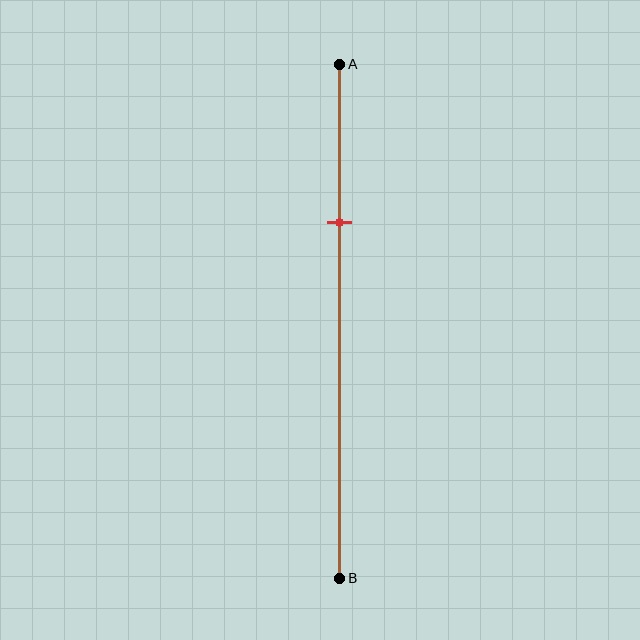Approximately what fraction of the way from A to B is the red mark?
The red mark is approximately 30% of the way from A to B.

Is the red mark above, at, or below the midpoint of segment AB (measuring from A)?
The red mark is above the midpoint of segment AB.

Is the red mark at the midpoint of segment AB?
No, the mark is at about 30% from A, not at the 50% midpoint.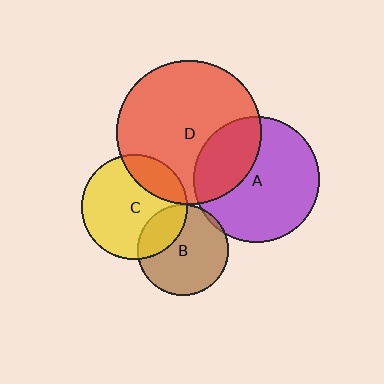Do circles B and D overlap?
Yes.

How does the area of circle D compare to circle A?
Approximately 1.3 times.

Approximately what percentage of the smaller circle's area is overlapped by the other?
Approximately 5%.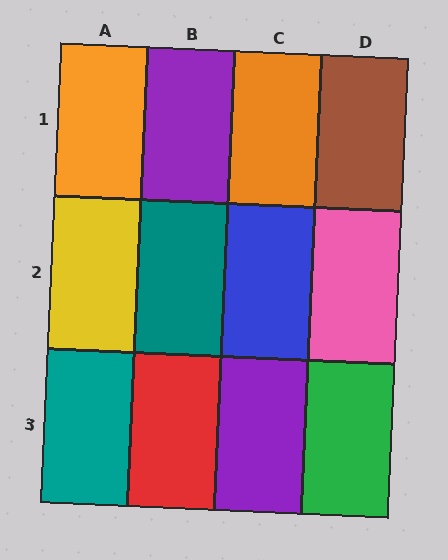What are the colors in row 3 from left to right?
Teal, red, purple, green.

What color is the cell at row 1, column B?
Purple.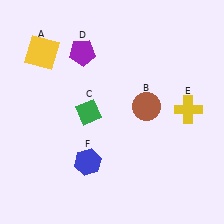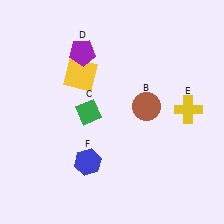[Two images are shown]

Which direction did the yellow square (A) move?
The yellow square (A) moved right.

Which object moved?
The yellow square (A) moved right.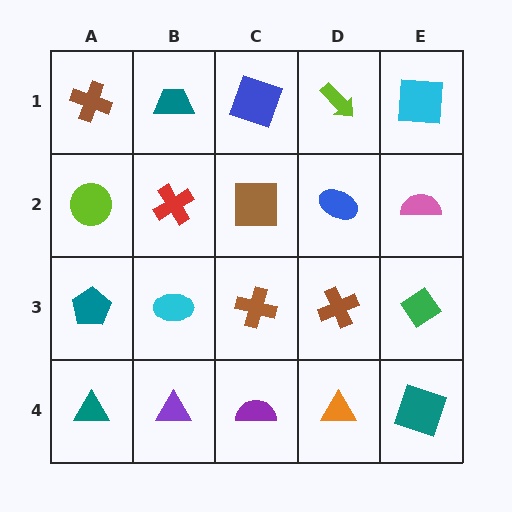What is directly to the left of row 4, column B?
A teal triangle.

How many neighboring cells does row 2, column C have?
4.